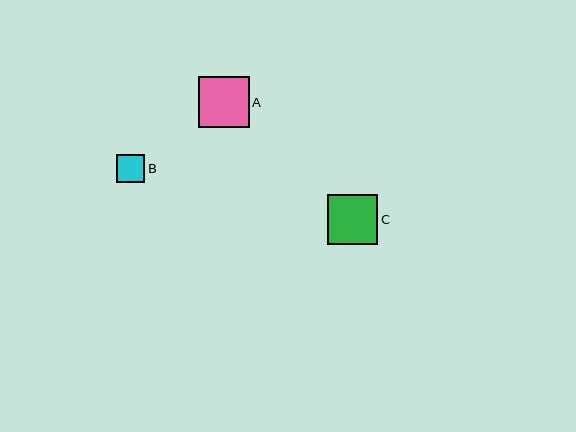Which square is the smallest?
Square B is the smallest with a size of approximately 28 pixels.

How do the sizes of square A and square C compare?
Square A and square C are approximately the same size.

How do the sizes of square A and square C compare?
Square A and square C are approximately the same size.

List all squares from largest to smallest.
From largest to smallest: A, C, B.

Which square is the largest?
Square A is the largest with a size of approximately 51 pixels.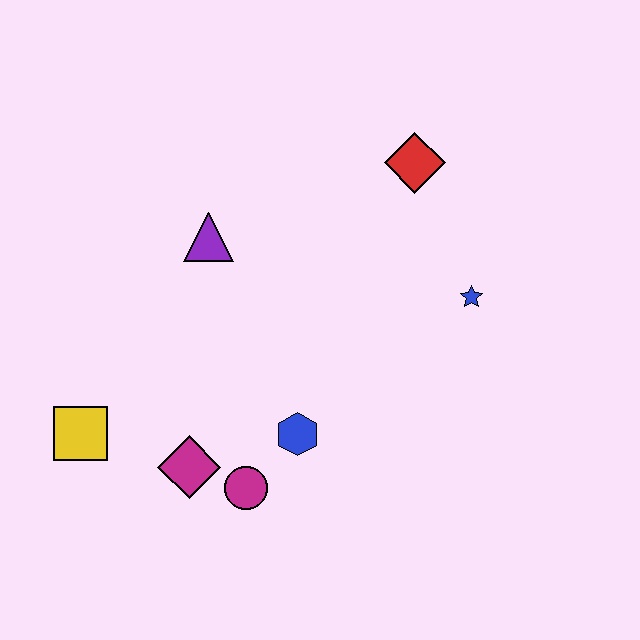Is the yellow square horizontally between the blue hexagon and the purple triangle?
No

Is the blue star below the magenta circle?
No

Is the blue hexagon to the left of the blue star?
Yes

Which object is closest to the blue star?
The red diamond is closest to the blue star.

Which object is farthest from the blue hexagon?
The red diamond is farthest from the blue hexagon.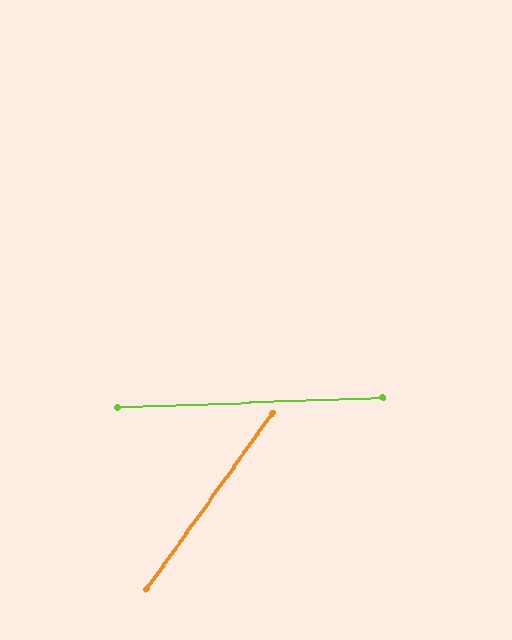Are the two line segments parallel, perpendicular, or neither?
Neither parallel nor perpendicular — they differ by about 52°.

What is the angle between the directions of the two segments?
Approximately 52 degrees.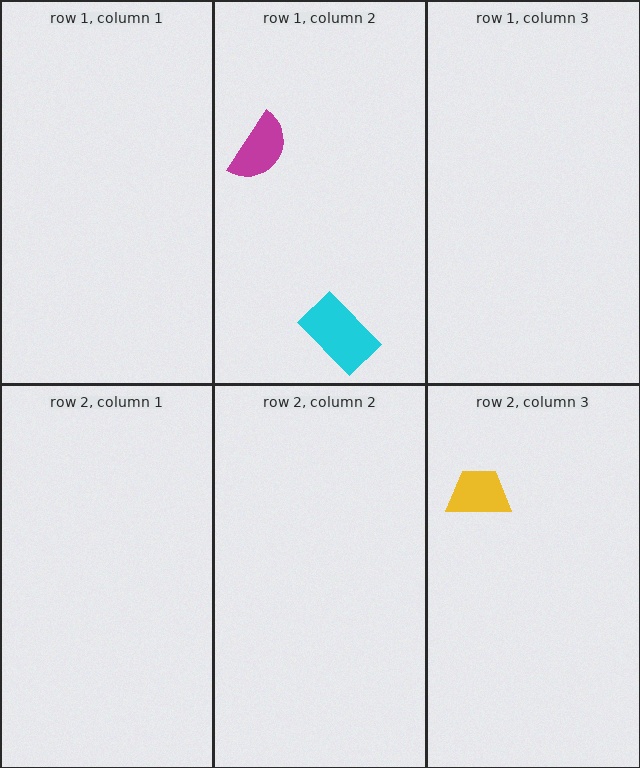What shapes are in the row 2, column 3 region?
The yellow trapezoid.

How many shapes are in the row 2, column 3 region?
1.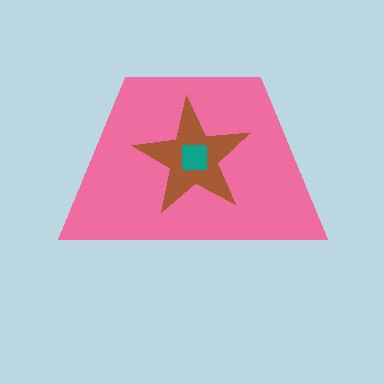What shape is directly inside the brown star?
The teal square.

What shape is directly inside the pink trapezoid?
The brown star.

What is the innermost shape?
The teal square.